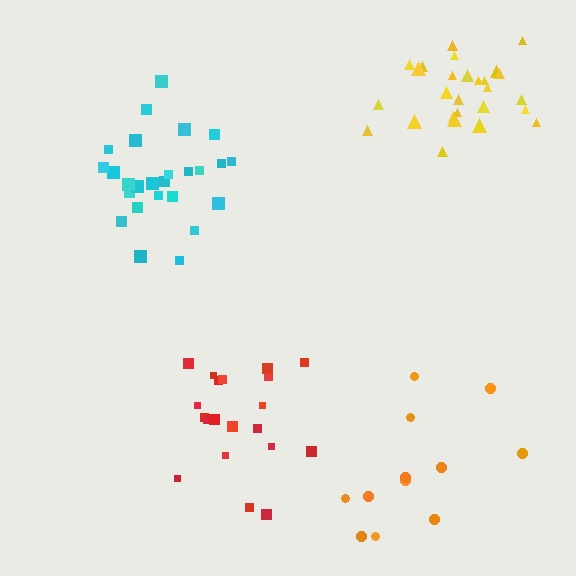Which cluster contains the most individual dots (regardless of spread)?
Yellow (27).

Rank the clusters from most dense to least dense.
yellow, cyan, red, orange.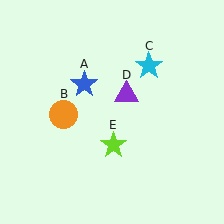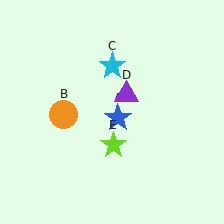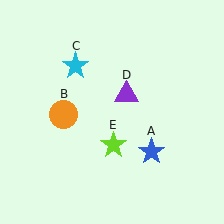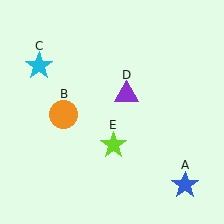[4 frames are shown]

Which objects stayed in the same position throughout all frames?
Orange circle (object B) and purple triangle (object D) and lime star (object E) remained stationary.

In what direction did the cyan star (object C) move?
The cyan star (object C) moved left.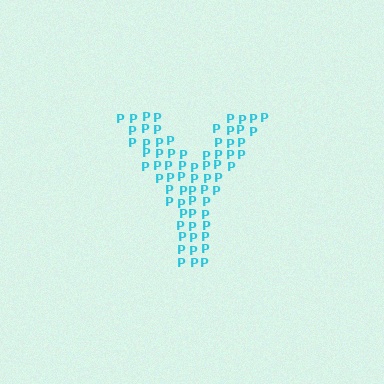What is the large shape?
The large shape is the letter Y.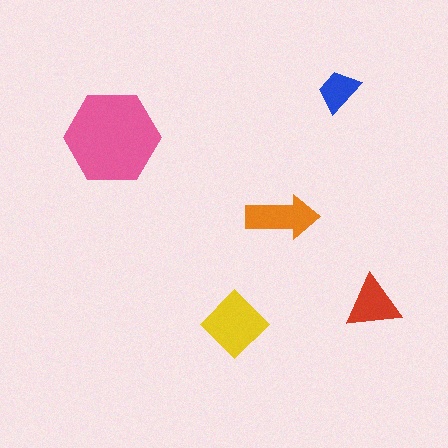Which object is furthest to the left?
The pink hexagon is leftmost.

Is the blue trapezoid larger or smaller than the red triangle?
Smaller.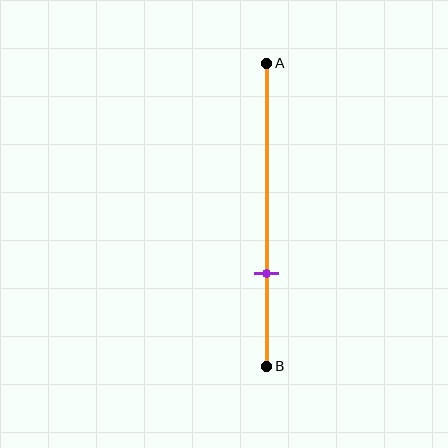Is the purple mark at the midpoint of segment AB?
No, the mark is at about 70% from A, not at the 50% midpoint.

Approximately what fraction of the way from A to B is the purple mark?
The purple mark is approximately 70% of the way from A to B.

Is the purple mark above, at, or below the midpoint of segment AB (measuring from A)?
The purple mark is below the midpoint of segment AB.